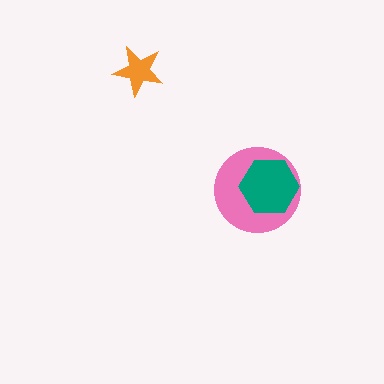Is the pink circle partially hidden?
Yes, it is partially covered by another shape.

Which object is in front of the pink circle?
The teal hexagon is in front of the pink circle.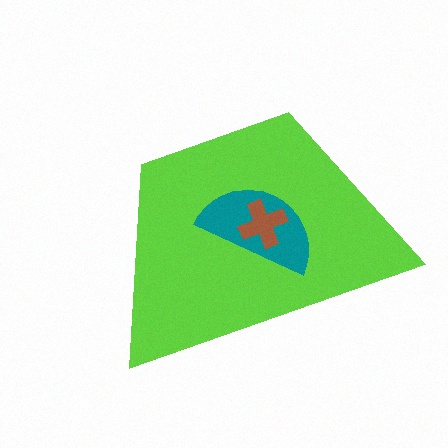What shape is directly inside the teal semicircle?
The brown cross.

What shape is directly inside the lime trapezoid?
The teal semicircle.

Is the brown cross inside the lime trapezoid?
Yes.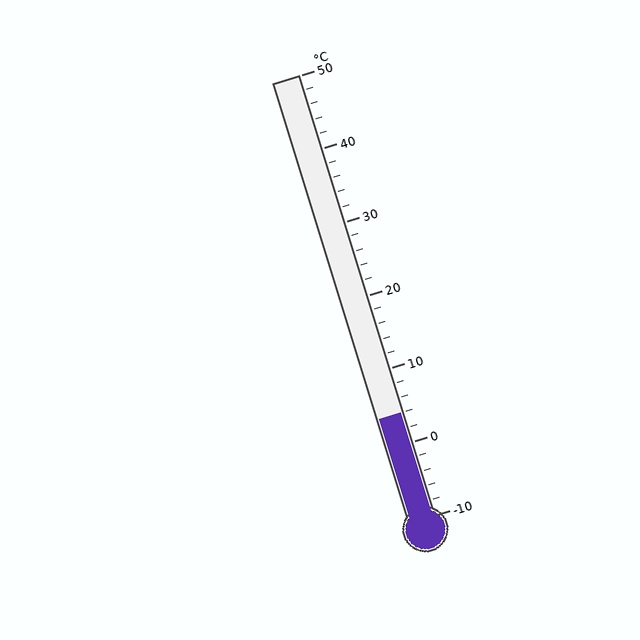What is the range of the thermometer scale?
The thermometer scale ranges from -10°C to 50°C.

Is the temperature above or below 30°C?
The temperature is below 30°C.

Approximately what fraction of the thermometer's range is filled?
The thermometer is filled to approximately 25% of its range.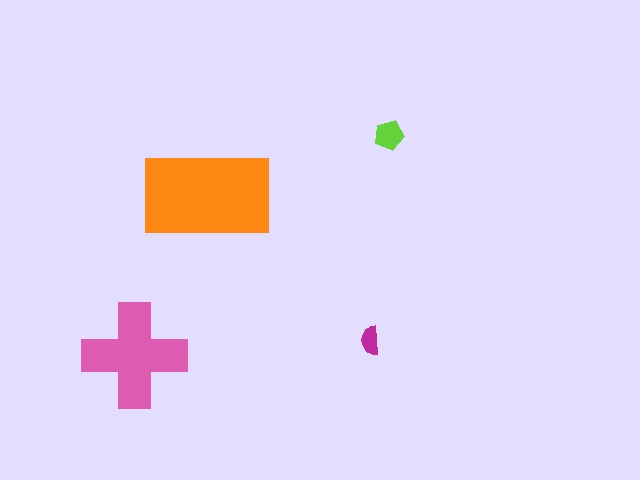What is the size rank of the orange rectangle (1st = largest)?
1st.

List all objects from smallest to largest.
The magenta semicircle, the lime pentagon, the pink cross, the orange rectangle.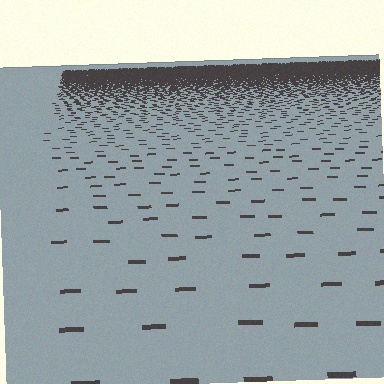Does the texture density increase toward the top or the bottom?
Density increases toward the top.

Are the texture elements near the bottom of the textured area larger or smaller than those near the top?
Larger. Near the bottom, elements are closer to the viewer and appear at a bigger on-screen size.